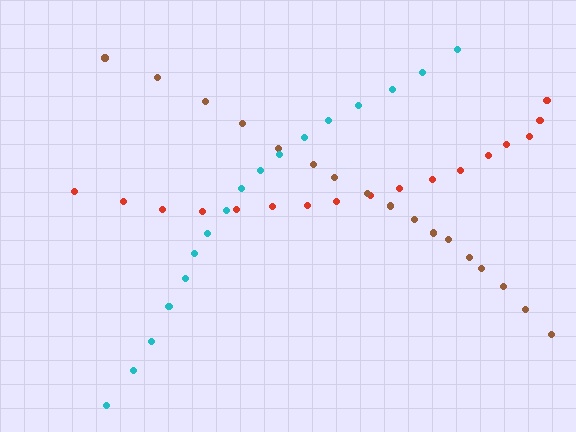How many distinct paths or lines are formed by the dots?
There are 3 distinct paths.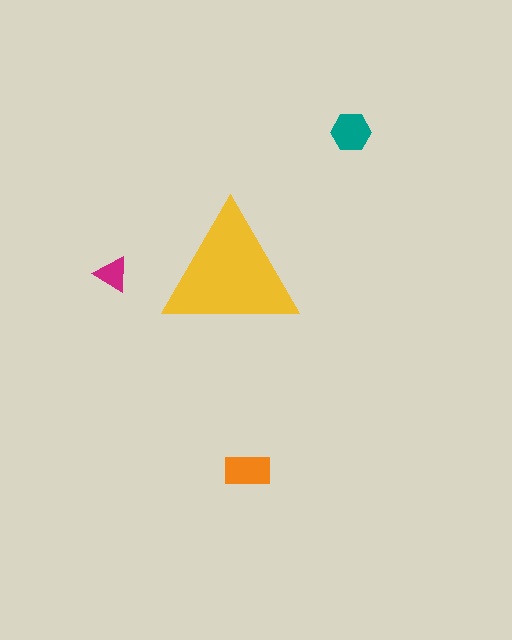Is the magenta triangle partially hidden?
No, the magenta triangle is fully visible.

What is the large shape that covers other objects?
A yellow triangle.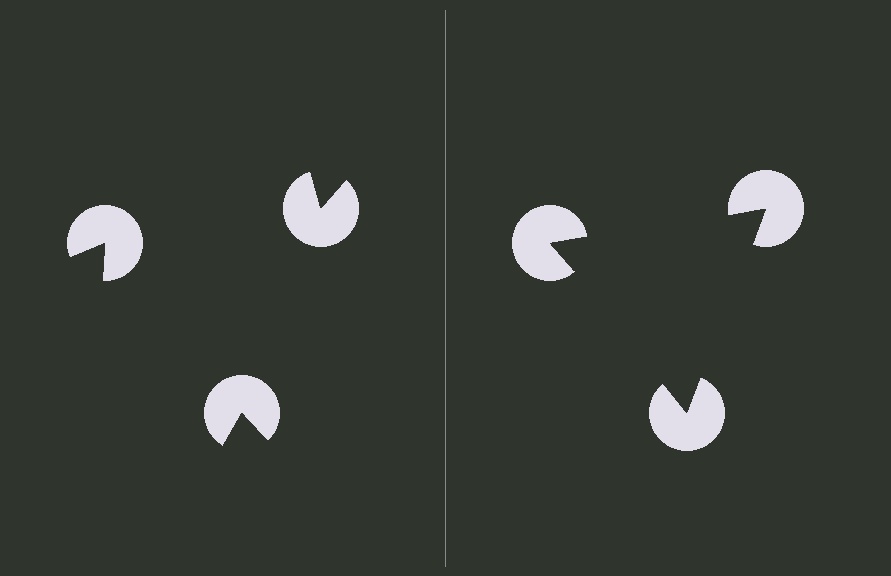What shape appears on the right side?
An illusory triangle.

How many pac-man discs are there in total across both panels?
6 — 3 on each side.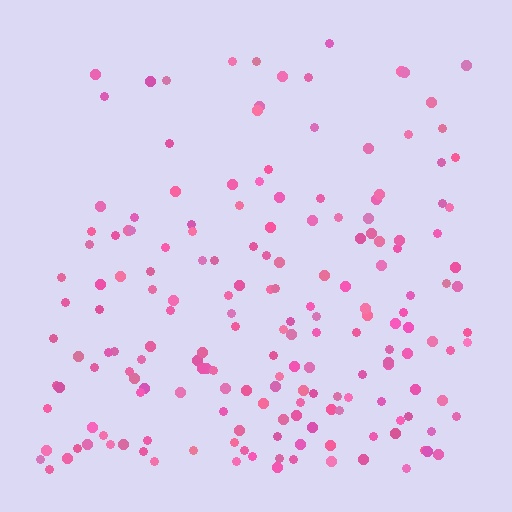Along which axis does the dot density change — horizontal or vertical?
Vertical.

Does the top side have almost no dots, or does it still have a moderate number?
Still a moderate number, just noticeably fewer than the bottom.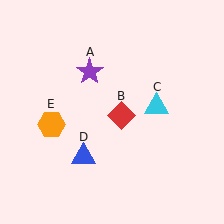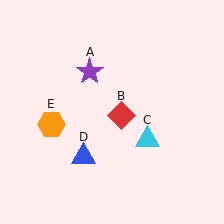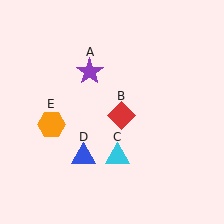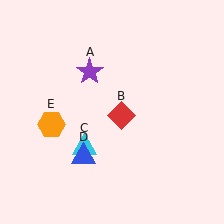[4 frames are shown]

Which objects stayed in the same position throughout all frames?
Purple star (object A) and red diamond (object B) and blue triangle (object D) and orange hexagon (object E) remained stationary.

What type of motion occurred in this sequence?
The cyan triangle (object C) rotated clockwise around the center of the scene.